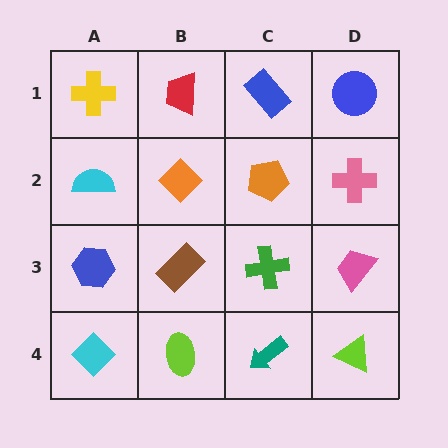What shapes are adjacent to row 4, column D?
A pink trapezoid (row 3, column D), a teal arrow (row 4, column C).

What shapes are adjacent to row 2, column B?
A red trapezoid (row 1, column B), a brown rectangle (row 3, column B), a cyan semicircle (row 2, column A), an orange pentagon (row 2, column C).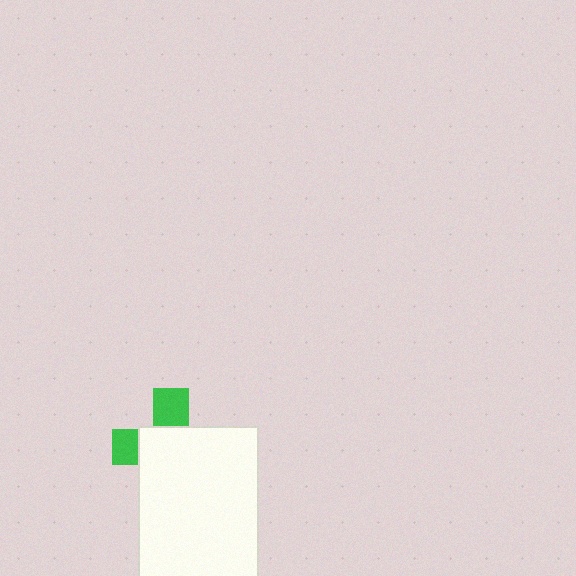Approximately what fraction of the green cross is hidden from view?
Roughly 68% of the green cross is hidden behind the white rectangle.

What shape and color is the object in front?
The object in front is a white rectangle.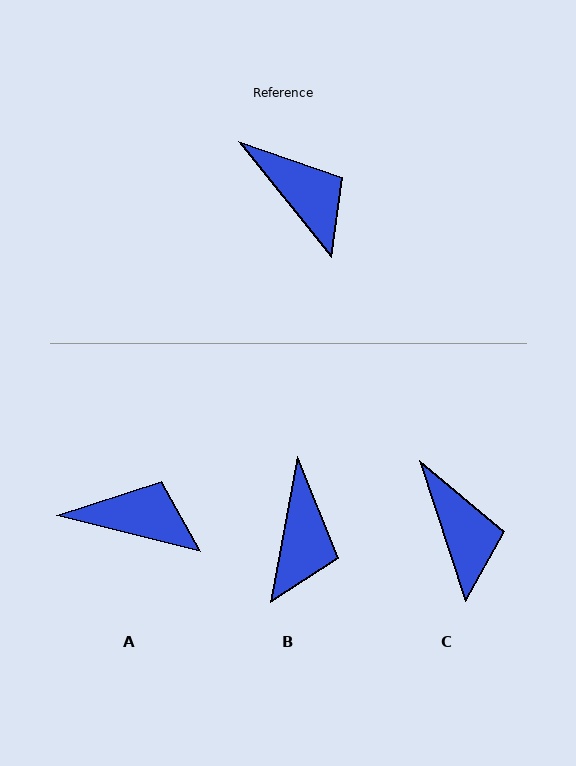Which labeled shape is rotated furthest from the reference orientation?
B, about 49 degrees away.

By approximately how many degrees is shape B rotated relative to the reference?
Approximately 49 degrees clockwise.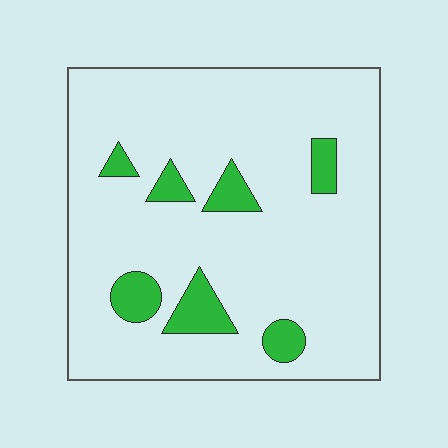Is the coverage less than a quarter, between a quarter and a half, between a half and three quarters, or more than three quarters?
Less than a quarter.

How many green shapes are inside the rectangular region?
7.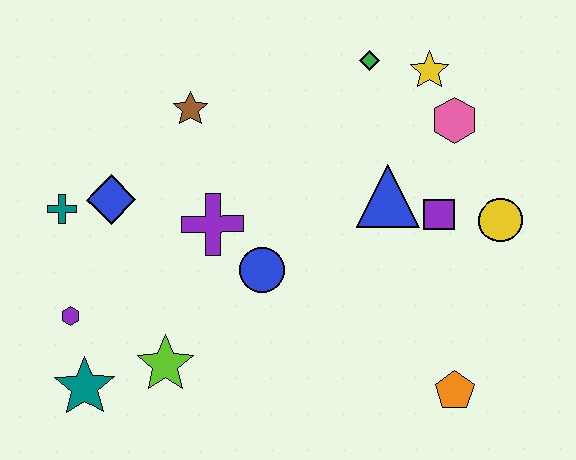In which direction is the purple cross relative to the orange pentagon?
The purple cross is to the left of the orange pentagon.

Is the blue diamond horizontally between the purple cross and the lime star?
No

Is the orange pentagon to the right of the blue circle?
Yes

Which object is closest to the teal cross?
The blue diamond is closest to the teal cross.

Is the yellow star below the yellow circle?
No